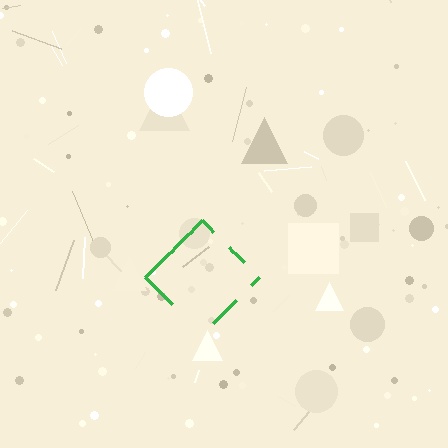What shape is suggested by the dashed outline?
The dashed outline suggests a diamond.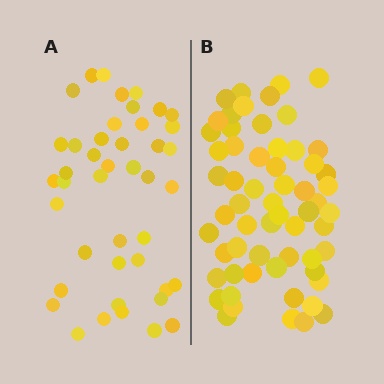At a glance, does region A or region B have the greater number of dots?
Region B (the right region) has more dots.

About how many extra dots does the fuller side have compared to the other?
Region B has approximately 15 more dots than region A.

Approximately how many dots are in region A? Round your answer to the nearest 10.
About 40 dots. (The exact count is 43, which rounds to 40.)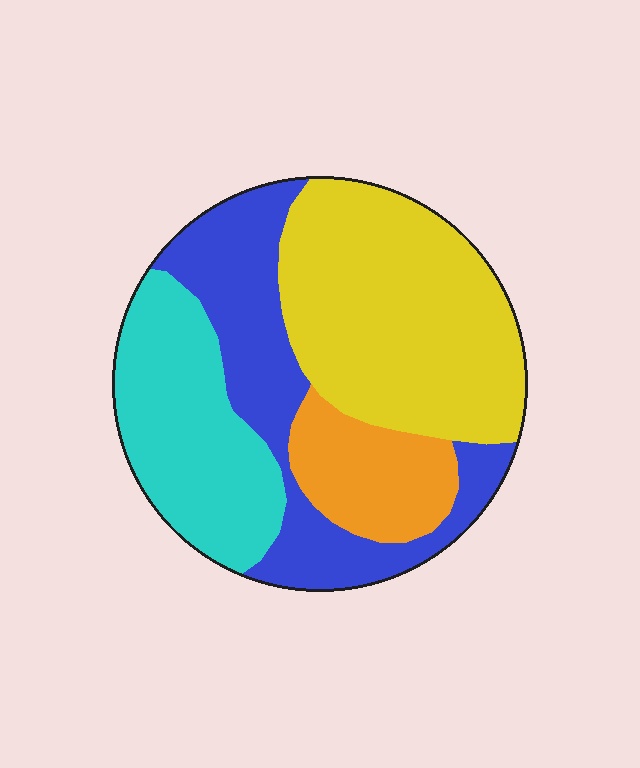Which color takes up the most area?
Yellow, at roughly 35%.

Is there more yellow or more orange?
Yellow.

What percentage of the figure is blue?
Blue takes up about one quarter (1/4) of the figure.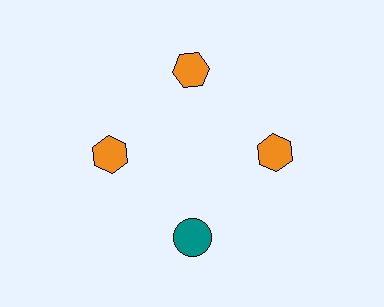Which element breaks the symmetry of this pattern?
The teal circle at roughly the 6 o'clock position breaks the symmetry. All other shapes are orange hexagons.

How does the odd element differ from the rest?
It differs in both color (teal instead of orange) and shape (circle instead of hexagon).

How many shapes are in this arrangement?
There are 4 shapes arranged in a ring pattern.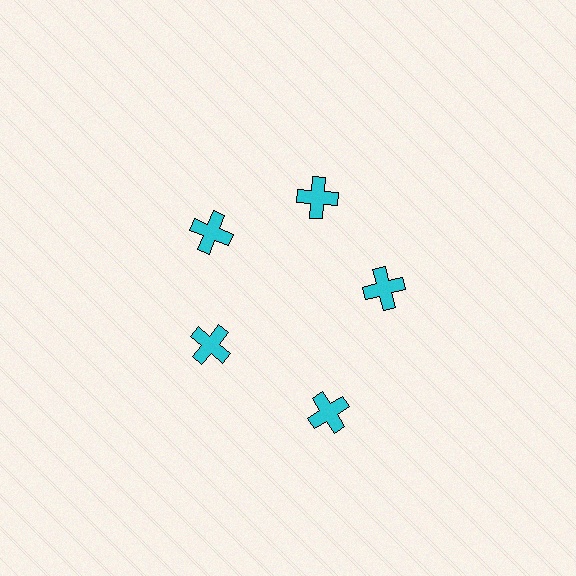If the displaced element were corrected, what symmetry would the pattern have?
It would have 5-fold rotational symmetry — the pattern would map onto itself every 72 degrees.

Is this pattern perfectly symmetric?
No. The 5 cyan crosses are arranged in a ring, but one element near the 5 o'clock position is pushed outward from the center, breaking the 5-fold rotational symmetry.